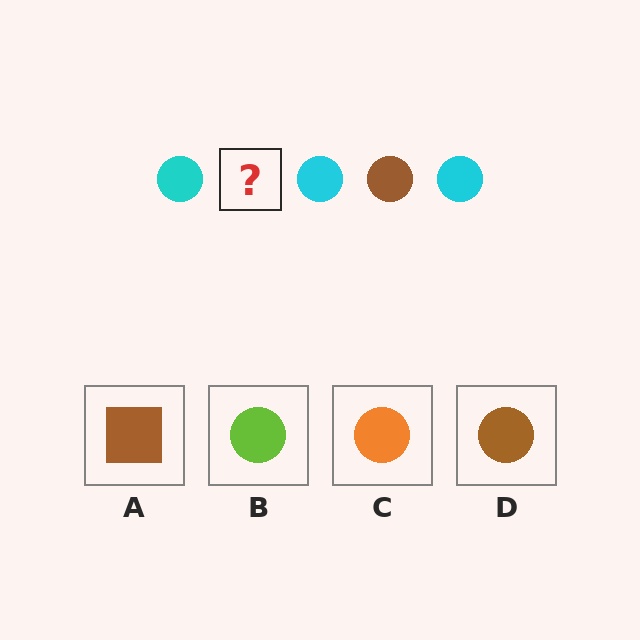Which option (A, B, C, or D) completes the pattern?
D.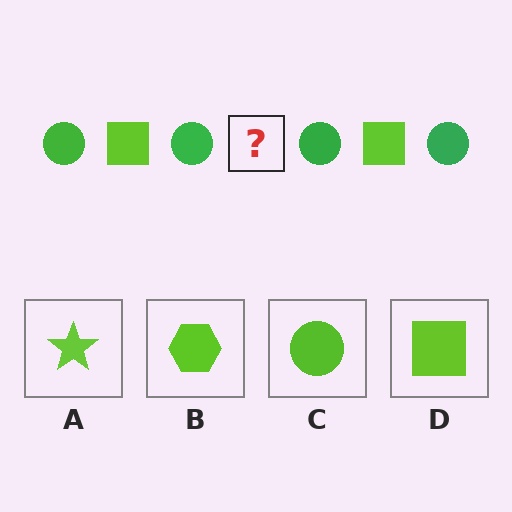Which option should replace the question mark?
Option D.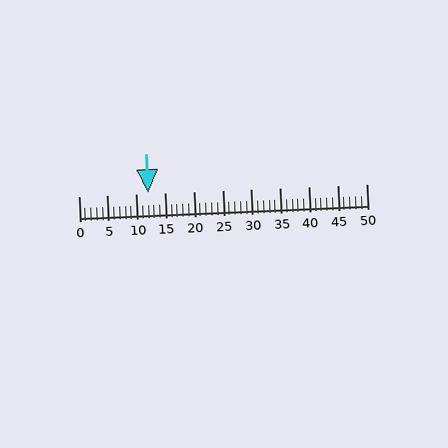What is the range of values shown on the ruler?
The ruler shows values from 0 to 50.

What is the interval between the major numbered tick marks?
The major tick marks are spaced 5 units apart.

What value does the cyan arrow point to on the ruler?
The cyan arrow points to approximately 12.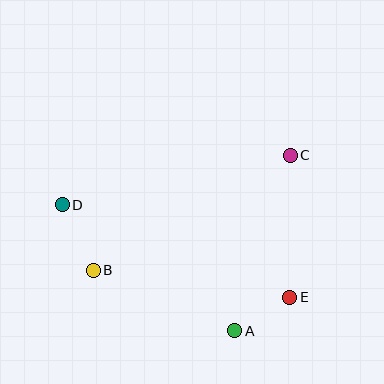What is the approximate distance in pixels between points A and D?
The distance between A and D is approximately 214 pixels.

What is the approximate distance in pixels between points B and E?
The distance between B and E is approximately 198 pixels.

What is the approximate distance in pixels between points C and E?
The distance between C and E is approximately 142 pixels.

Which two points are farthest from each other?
Points D and E are farthest from each other.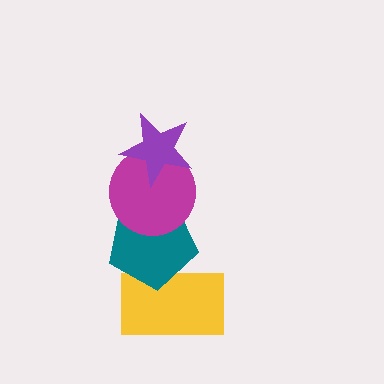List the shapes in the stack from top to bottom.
From top to bottom: the purple star, the magenta circle, the teal pentagon, the yellow rectangle.